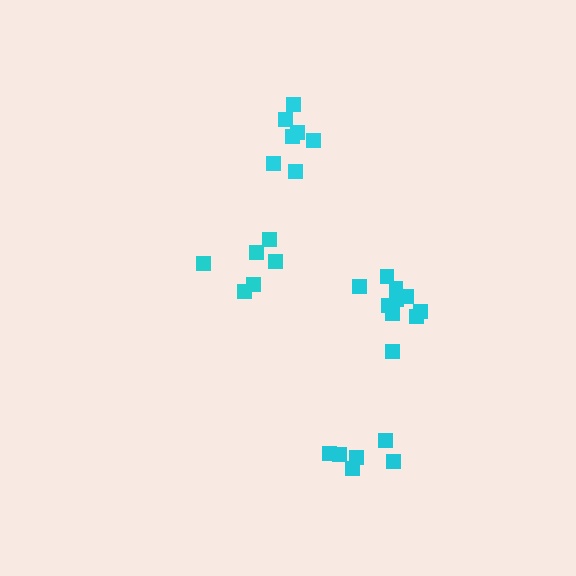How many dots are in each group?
Group 1: 6 dots, Group 2: 7 dots, Group 3: 10 dots, Group 4: 6 dots (29 total).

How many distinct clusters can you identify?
There are 4 distinct clusters.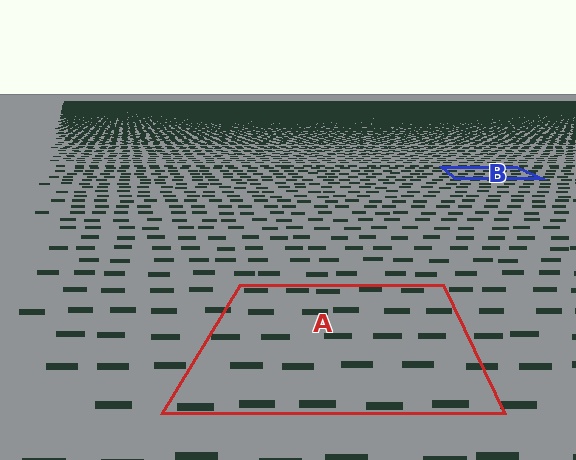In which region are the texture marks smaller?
The texture marks are smaller in region B, because it is farther away.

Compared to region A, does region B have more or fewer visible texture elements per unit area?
Region B has more texture elements per unit area — they are packed more densely because it is farther away.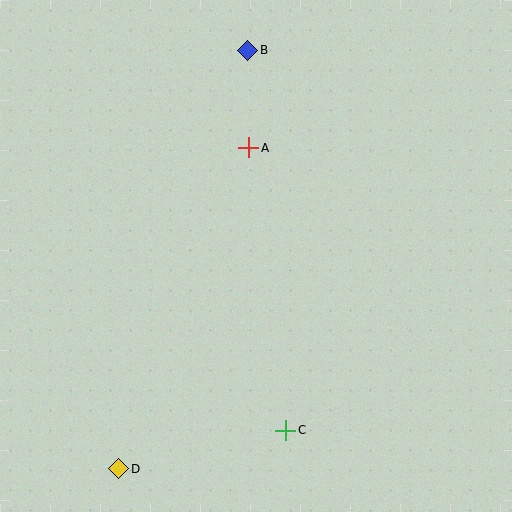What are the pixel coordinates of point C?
Point C is at (286, 430).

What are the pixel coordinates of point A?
Point A is at (249, 148).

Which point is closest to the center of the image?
Point A at (249, 148) is closest to the center.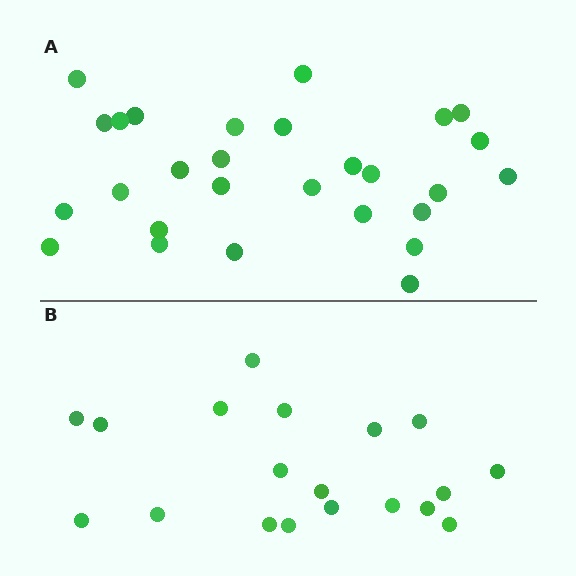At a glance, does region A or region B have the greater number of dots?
Region A (the top region) has more dots.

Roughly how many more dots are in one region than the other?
Region A has roughly 8 or so more dots than region B.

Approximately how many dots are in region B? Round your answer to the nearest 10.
About 20 dots. (The exact count is 19, which rounds to 20.)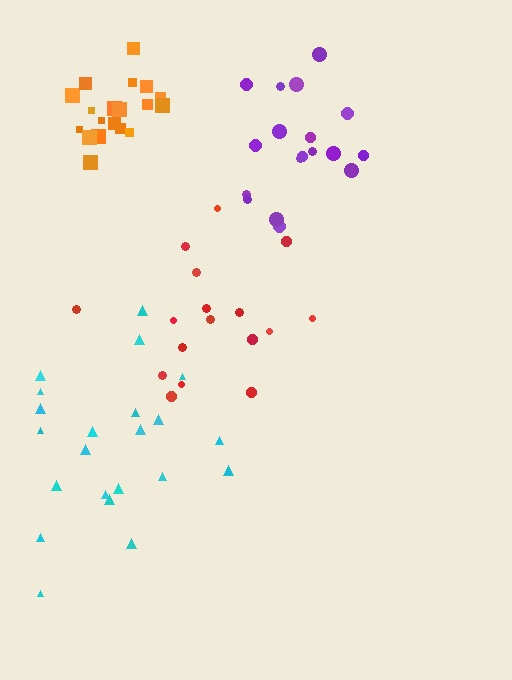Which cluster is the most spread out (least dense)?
Cyan.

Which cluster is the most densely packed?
Orange.